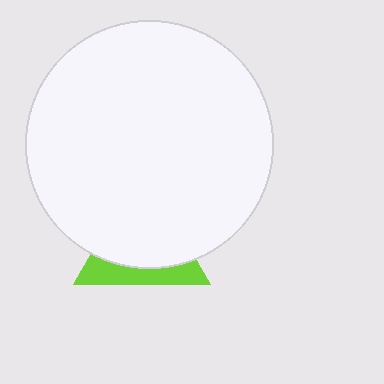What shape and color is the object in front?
The object in front is a white circle.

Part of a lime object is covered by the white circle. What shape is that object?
It is a triangle.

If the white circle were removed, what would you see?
You would see the complete lime triangle.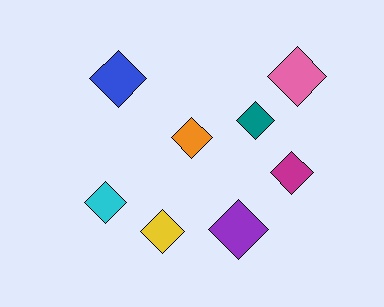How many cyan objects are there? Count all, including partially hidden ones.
There is 1 cyan object.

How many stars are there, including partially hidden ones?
There are no stars.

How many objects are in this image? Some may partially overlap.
There are 8 objects.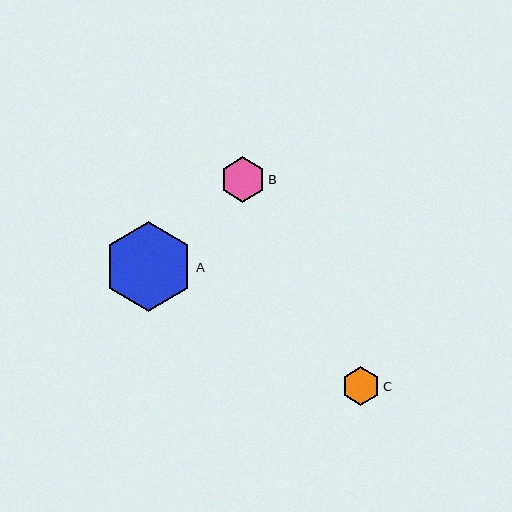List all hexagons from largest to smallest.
From largest to smallest: A, B, C.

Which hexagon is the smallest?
Hexagon C is the smallest with a size of approximately 39 pixels.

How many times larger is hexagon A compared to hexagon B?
Hexagon A is approximately 2.0 times the size of hexagon B.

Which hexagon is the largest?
Hexagon A is the largest with a size of approximately 90 pixels.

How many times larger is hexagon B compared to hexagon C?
Hexagon B is approximately 1.2 times the size of hexagon C.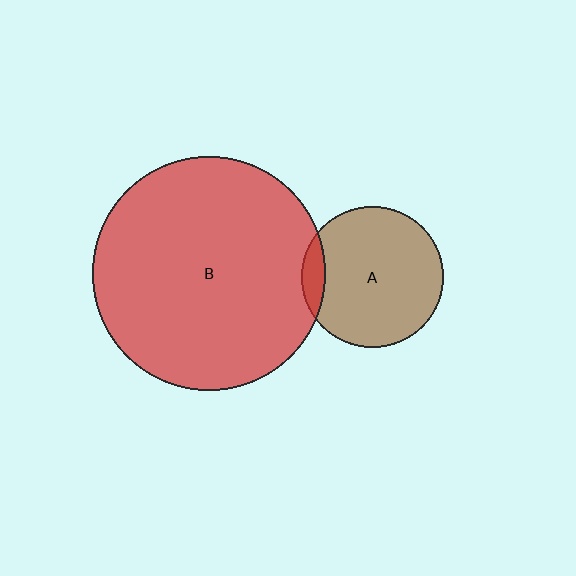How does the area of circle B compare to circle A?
Approximately 2.7 times.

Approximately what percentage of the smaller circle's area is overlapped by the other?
Approximately 10%.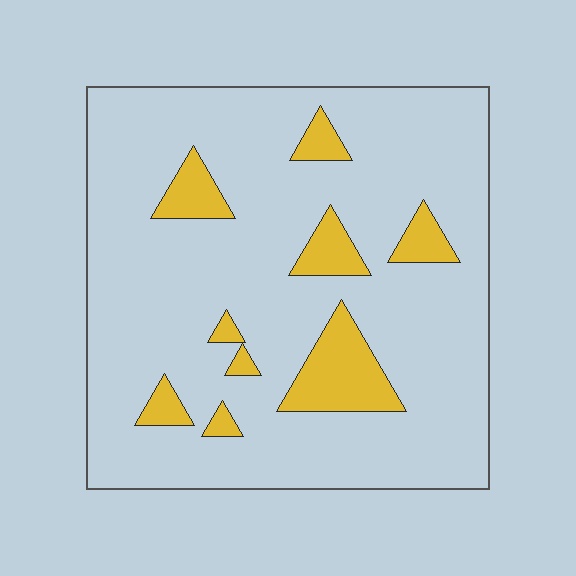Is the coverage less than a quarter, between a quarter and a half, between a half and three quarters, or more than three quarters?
Less than a quarter.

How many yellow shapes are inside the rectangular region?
9.